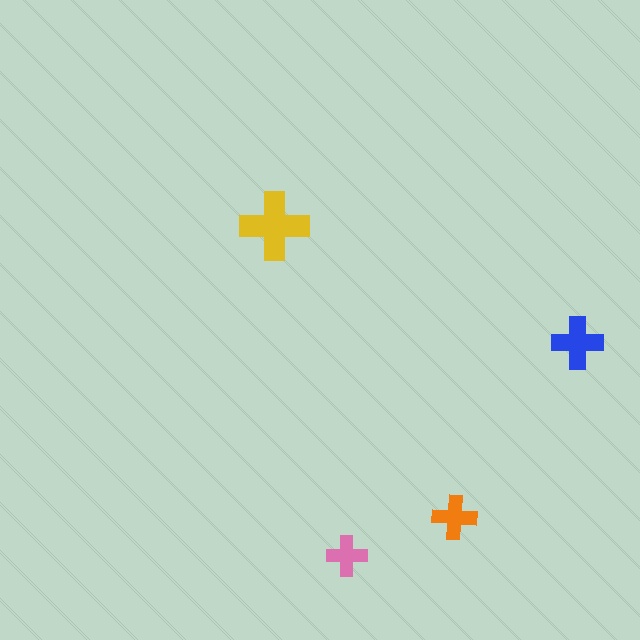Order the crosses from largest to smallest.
the yellow one, the blue one, the orange one, the pink one.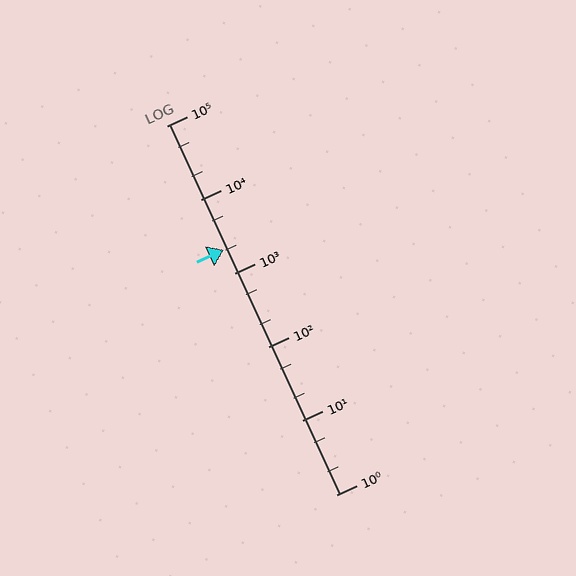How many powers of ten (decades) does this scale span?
The scale spans 5 decades, from 1 to 100000.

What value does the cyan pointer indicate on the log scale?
The pointer indicates approximately 2100.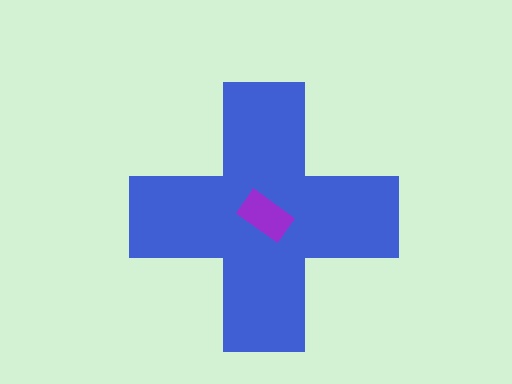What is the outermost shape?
The blue cross.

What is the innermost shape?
The purple rectangle.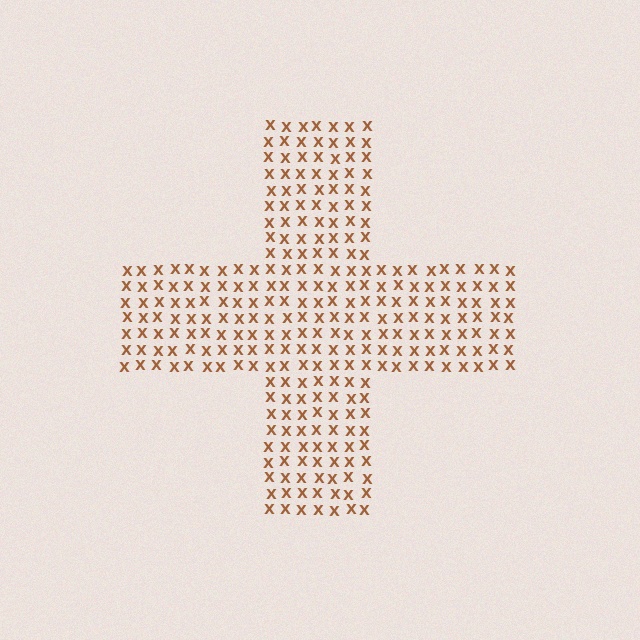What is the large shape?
The large shape is a cross.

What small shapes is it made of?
It is made of small letter X's.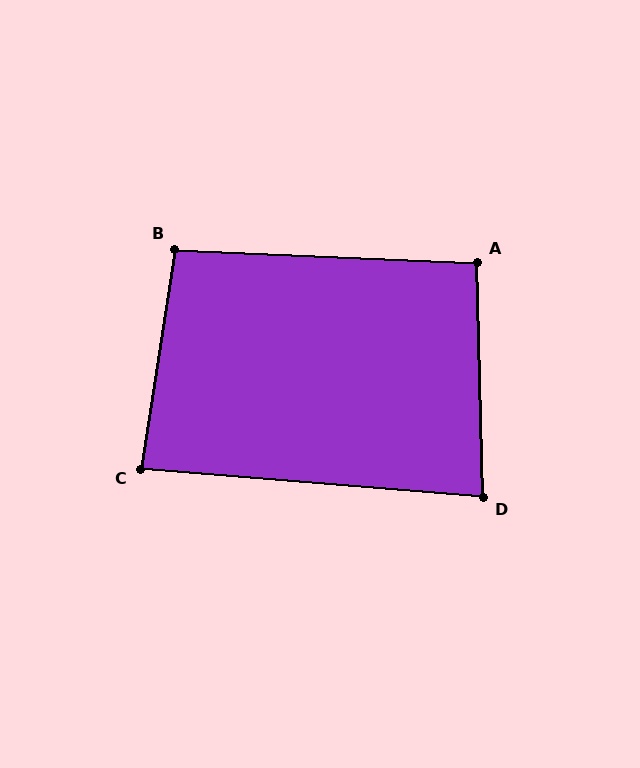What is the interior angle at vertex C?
Approximately 86 degrees (approximately right).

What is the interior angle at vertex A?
Approximately 94 degrees (approximately right).